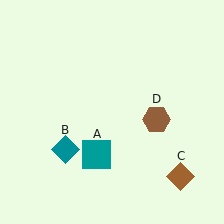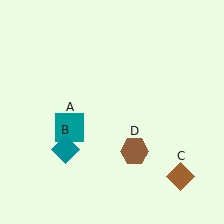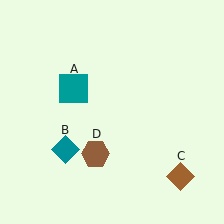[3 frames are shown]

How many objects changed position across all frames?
2 objects changed position: teal square (object A), brown hexagon (object D).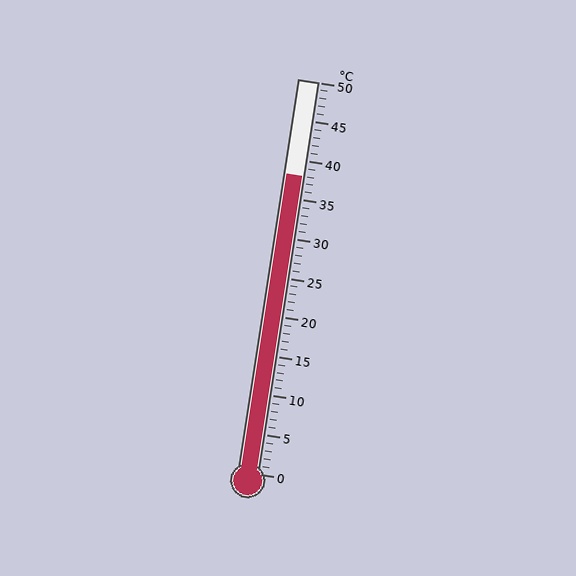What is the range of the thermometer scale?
The thermometer scale ranges from 0°C to 50°C.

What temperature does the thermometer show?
The thermometer shows approximately 38°C.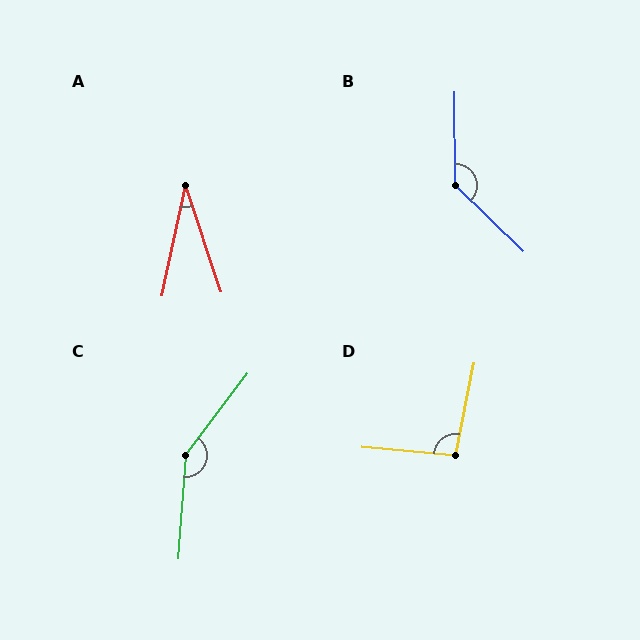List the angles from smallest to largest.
A (30°), D (96°), B (135°), C (147°).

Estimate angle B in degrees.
Approximately 135 degrees.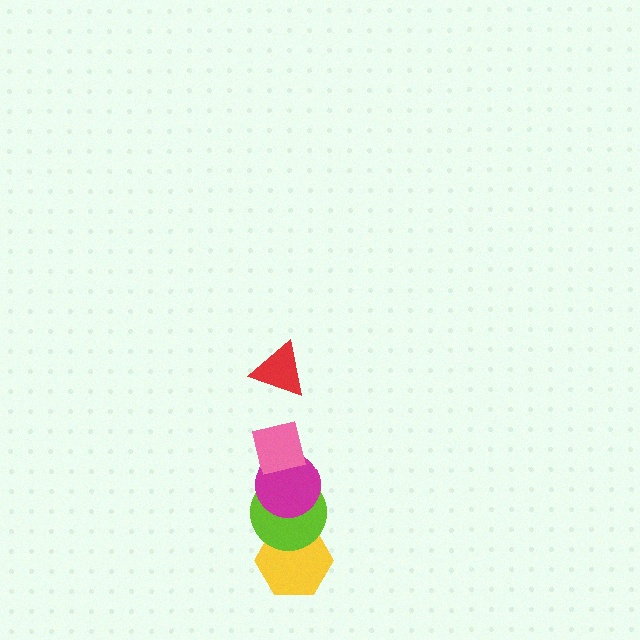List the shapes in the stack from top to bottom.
From top to bottom: the red triangle, the pink square, the magenta circle, the lime circle, the yellow hexagon.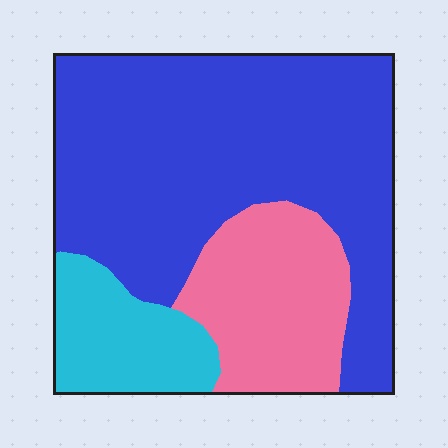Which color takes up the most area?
Blue, at roughly 65%.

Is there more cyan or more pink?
Pink.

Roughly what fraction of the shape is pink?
Pink takes up less than a quarter of the shape.